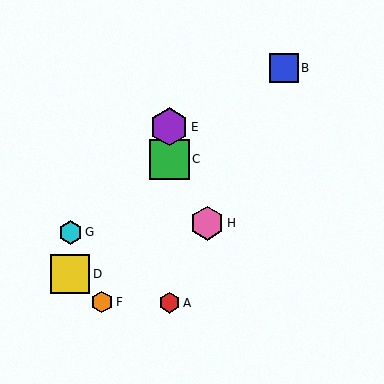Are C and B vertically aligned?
No, C is at x≈169 and B is at x≈284.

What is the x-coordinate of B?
Object B is at x≈284.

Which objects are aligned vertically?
Objects A, C, E are aligned vertically.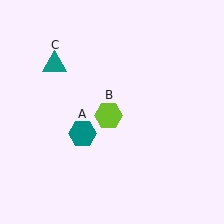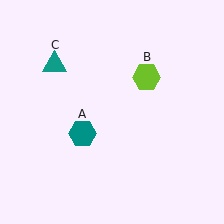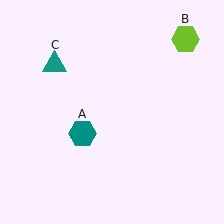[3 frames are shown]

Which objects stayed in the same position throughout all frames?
Teal hexagon (object A) and teal triangle (object C) remained stationary.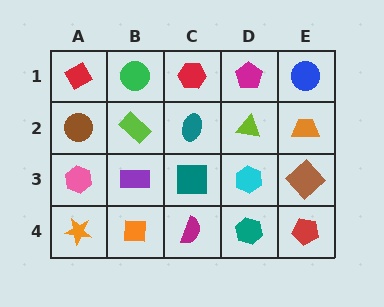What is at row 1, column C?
A red hexagon.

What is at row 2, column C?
A teal ellipse.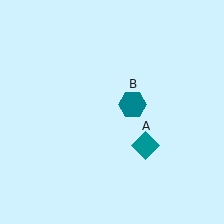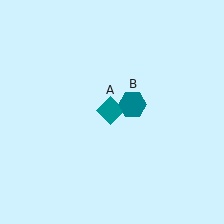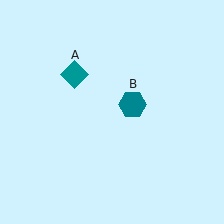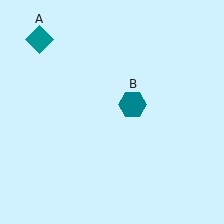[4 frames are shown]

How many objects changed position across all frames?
1 object changed position: teal diamond (object A).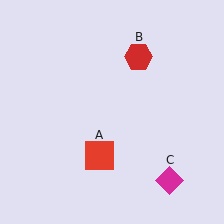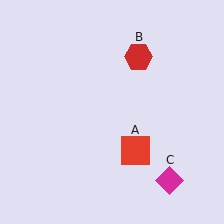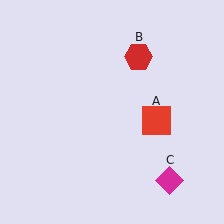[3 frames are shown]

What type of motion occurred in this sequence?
The red square (object A) rotated counterclockwise around the center of the scene.